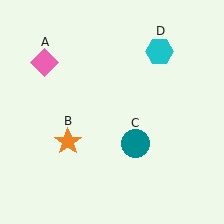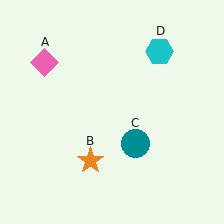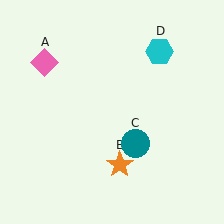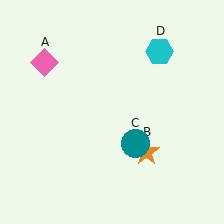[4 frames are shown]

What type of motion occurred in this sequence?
The orange star (object B) rotated counterclockwise around the center of the scene.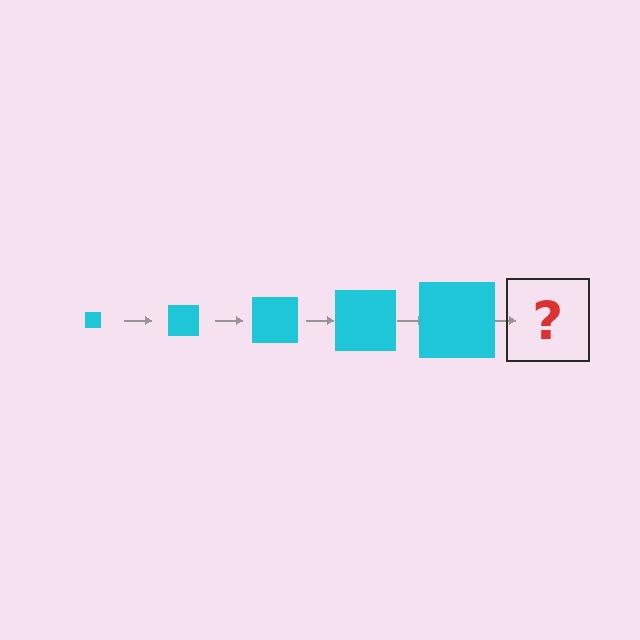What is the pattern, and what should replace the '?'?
The pattern is that the square gets progressively larger each step. The '?' should be a cyan square, larger than the previous one.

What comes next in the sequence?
The next element should be a cyan square, larger than the previous one.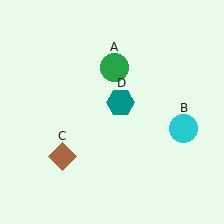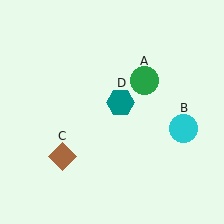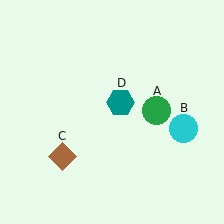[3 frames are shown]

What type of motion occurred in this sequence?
The green circle (object A) rotated clockwise around the center of the scene.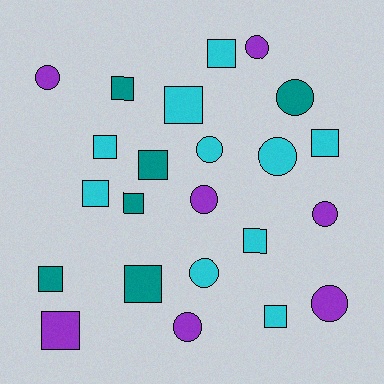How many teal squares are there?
There are 5 teal squares.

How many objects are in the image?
There are 23 objects.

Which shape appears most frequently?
Square, with 13 objects.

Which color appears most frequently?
Cyan, with 10 objects.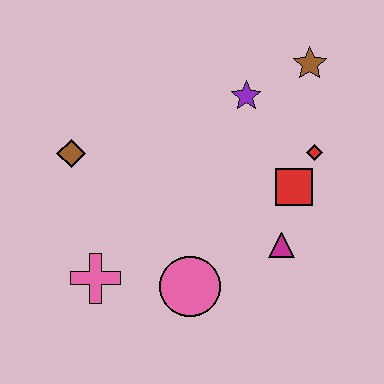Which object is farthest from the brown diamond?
The brown star is farthest from the brown diamond.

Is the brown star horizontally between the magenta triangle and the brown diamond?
No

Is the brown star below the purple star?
No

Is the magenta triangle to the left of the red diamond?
Yes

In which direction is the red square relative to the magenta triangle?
The red square is above the magenta triangle.